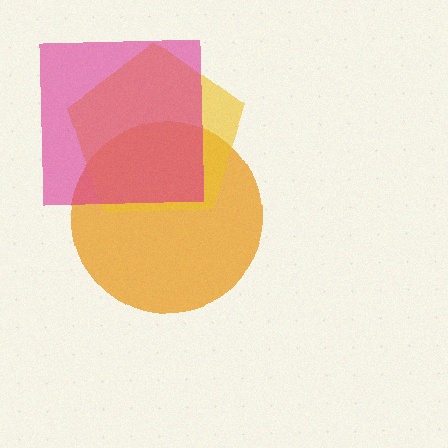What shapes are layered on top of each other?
The layered shapes are: an orange circle, a yellow pentagon, a magenta square.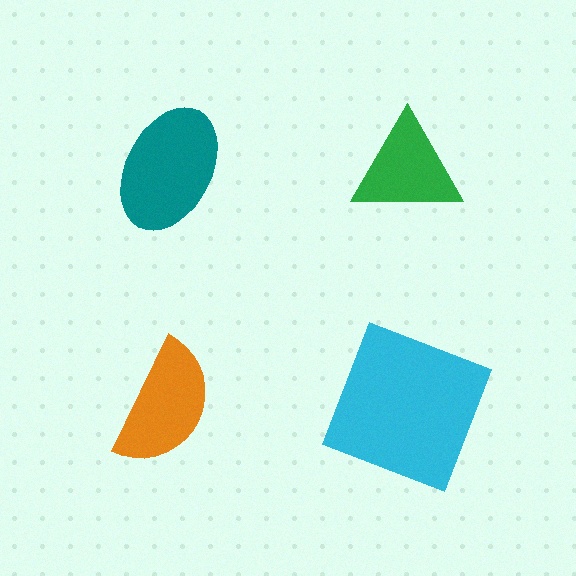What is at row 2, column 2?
A cyan square.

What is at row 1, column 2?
A green triangle.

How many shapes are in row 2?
2 shapes.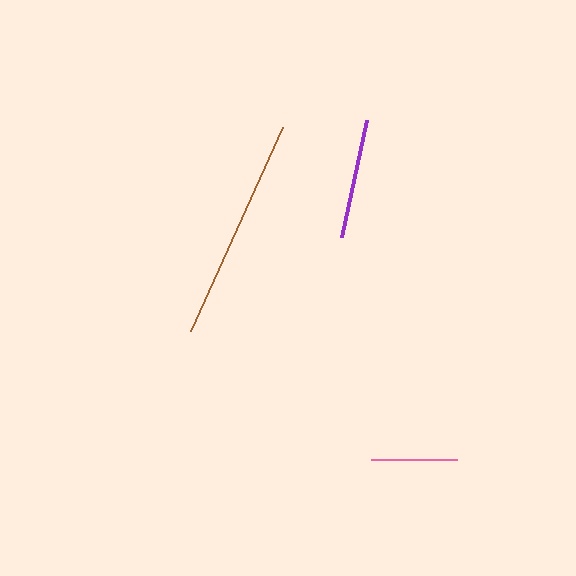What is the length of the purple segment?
The purple segment is approximately 119 pixels long.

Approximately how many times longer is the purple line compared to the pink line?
The purple line is approximately 1.4 times the length of the pink line.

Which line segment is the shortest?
The pink line is the shortest at approximately 85 pixels.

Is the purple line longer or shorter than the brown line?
The brown line is longer than the purple line.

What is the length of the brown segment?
The brown segment is approximately 224 pixels long.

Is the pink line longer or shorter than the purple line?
The purple line is longer than the pink line.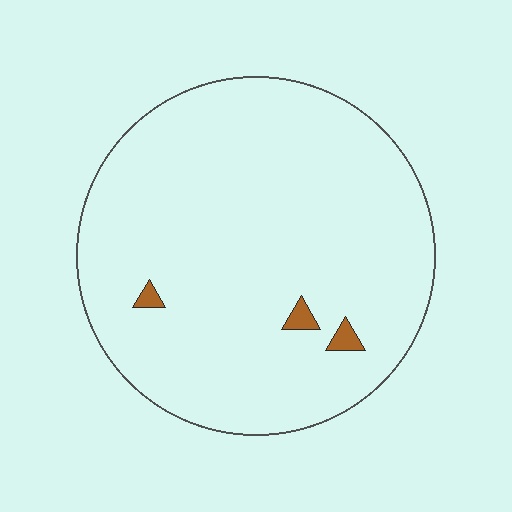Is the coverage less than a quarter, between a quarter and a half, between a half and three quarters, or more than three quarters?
Less than a quarter.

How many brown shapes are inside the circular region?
3.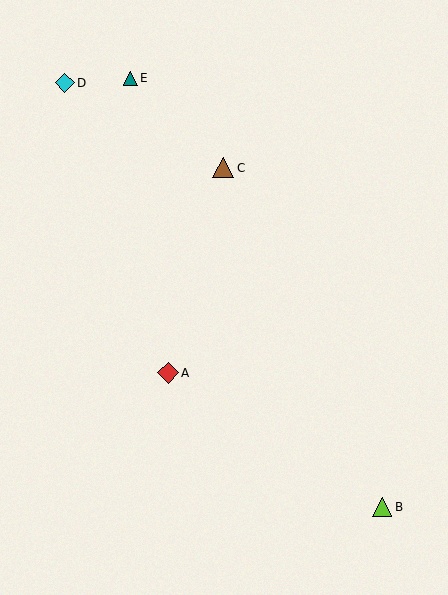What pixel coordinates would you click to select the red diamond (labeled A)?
Click at (168, 373) to select the red diamond A.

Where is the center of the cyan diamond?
The center of the cyan diamond is at (65, 83).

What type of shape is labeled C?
Shape C is a brown triangle.